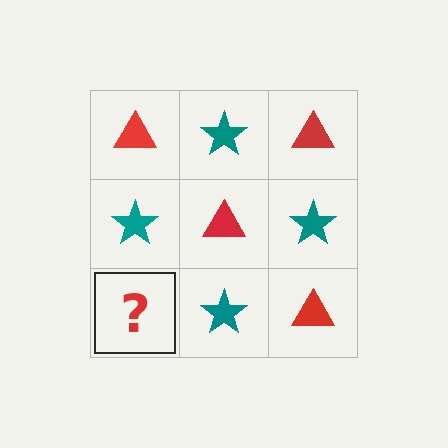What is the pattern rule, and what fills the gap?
The rule is that it alternates red triangle and teal star in a checkerboard pattern. The gap should be filled with a red triangle.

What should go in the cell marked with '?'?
The missing cell should contain a red triangle.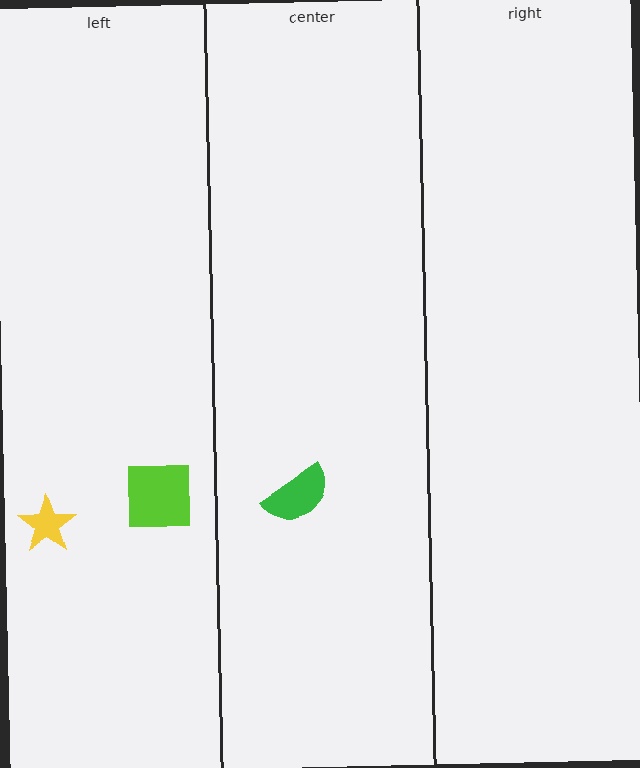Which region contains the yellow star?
The left region.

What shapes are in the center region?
The green semicircle.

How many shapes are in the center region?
1.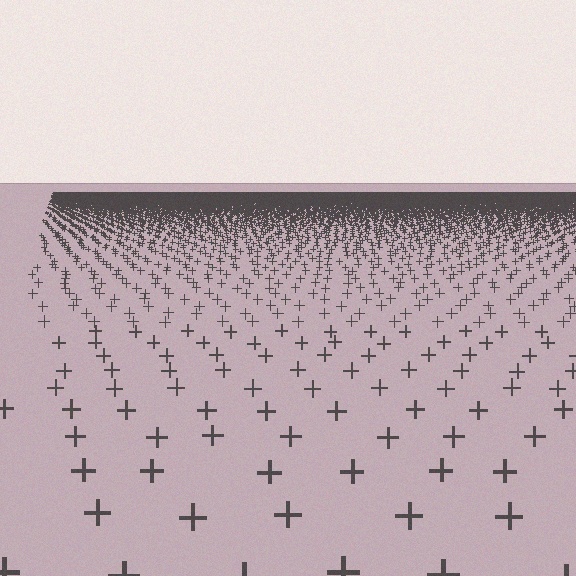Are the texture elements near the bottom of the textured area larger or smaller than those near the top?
Larger. Near the bottom, elements are closer to the viewer and appear at a bigger on-screen size.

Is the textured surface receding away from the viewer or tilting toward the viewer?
The surface is receding away from the viewer. Texture elements get smaller and denser toward the top.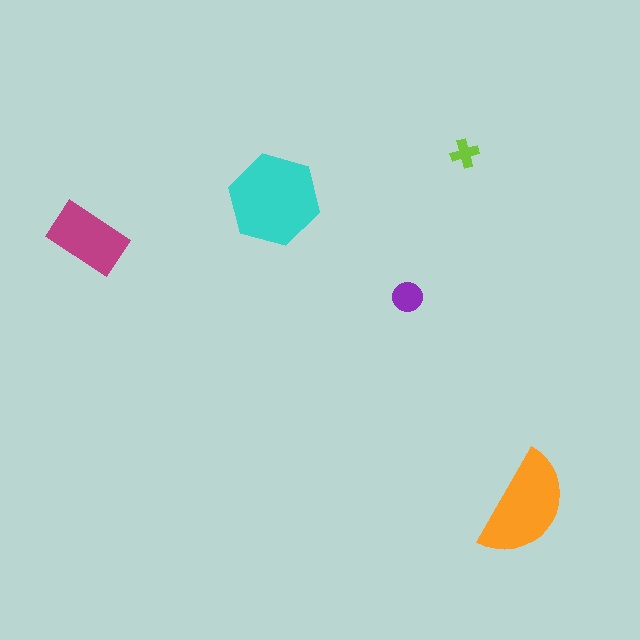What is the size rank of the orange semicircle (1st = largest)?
2nd.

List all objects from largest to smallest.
The cyan hexagon, the orange semicircle, the magenta rectangle, the purple circle, the lime cross.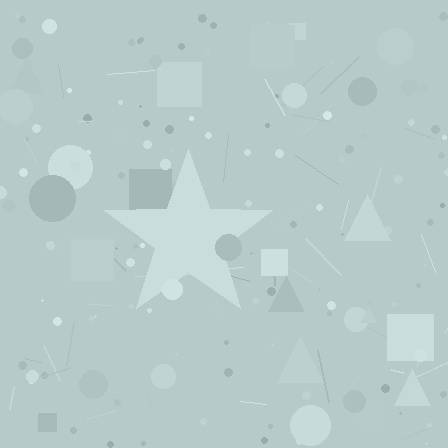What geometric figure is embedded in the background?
A star is embedded in the background.